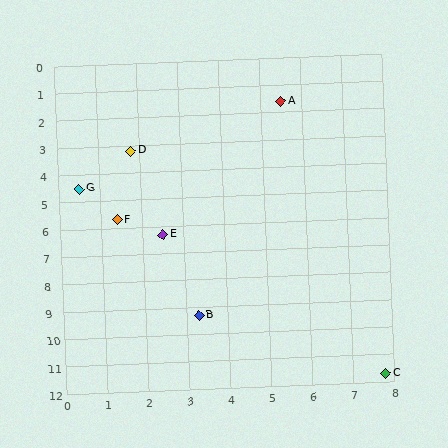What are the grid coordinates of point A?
Point A is at approximately (5.5, 1.6).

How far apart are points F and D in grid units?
Points F and D are about 2.5 grid units apart.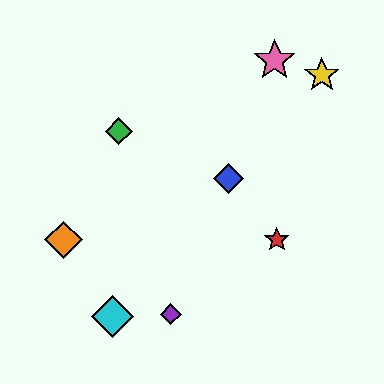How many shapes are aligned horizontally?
2 shapes (the red star, the orange diamond) are aligned horizontally.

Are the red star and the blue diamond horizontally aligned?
No, the red star is at y≈240 and the blue diamond is at y≈178.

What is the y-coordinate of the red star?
The red star is at y≈240.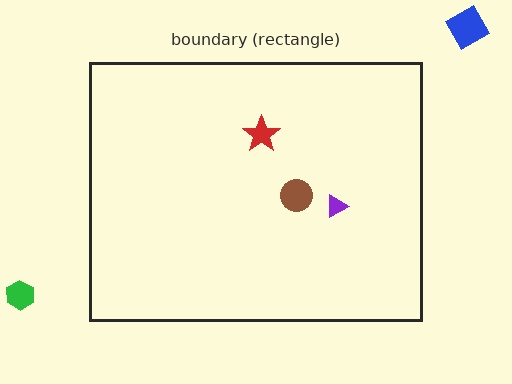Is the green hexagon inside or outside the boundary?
Outside.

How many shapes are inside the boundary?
3 inside, 2 outside.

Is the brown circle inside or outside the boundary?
Inside.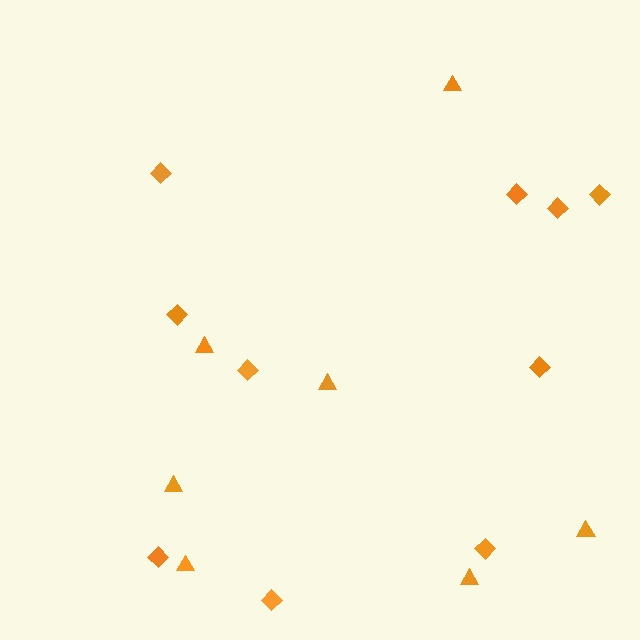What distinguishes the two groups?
There are 2 groups: one group of triangles (7) and one group of diamonds (10).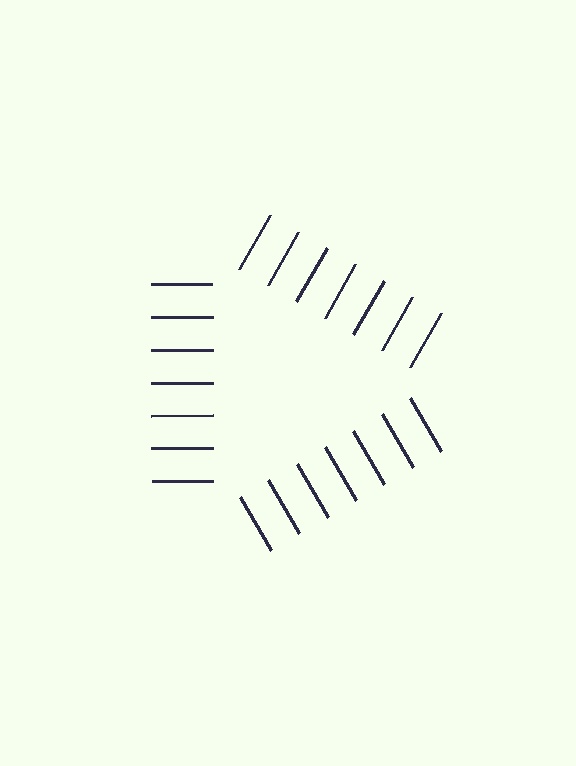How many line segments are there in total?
21 — 7 along each of the 3 edges.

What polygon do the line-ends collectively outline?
An illusory triangle — the line segments terminate on its edges but no continuous stroke is drawn.